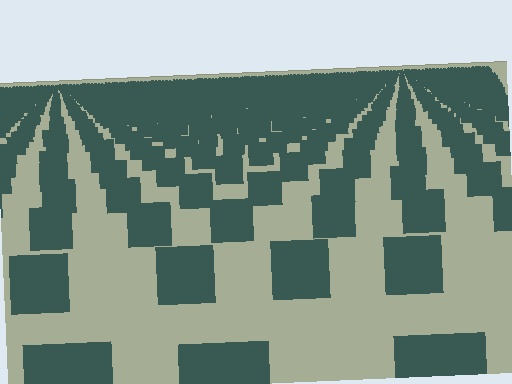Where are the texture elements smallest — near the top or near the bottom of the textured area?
Near the top.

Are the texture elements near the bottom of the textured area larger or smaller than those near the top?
Larger. Near the bottom, elements are closer to the viewer and appear at a bigger on-screen size.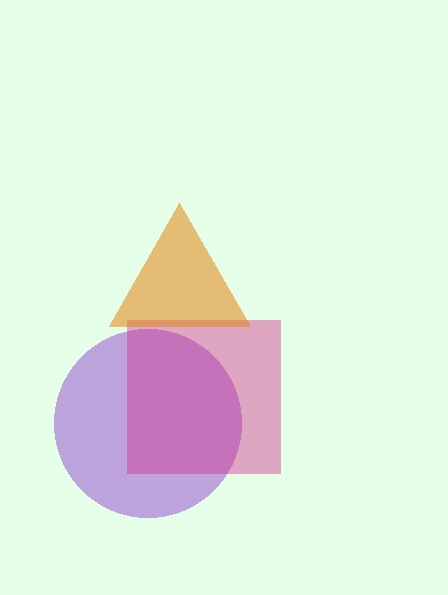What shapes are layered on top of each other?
The layered shapes are: a purple circle, a magenta square, an orange triangle.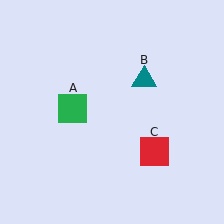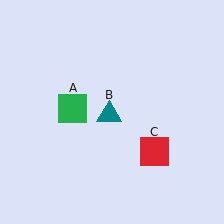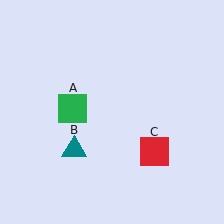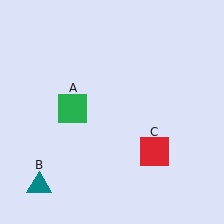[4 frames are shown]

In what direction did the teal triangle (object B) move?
The teal triangle (object B) moved down and to the left.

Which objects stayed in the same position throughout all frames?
Green square (object A) and red square (object C) remained stationary.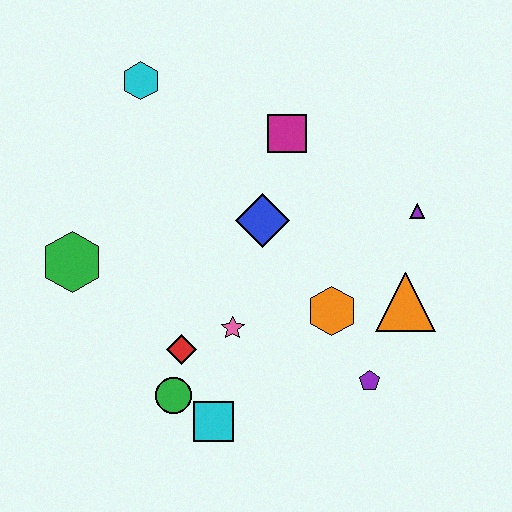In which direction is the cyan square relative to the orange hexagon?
The cyan square is to the left of the orange hexagon.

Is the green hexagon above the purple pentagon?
Yes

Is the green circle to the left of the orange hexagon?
Yes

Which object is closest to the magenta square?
The blue diamond is closest to the magenta square.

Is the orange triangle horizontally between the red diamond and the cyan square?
No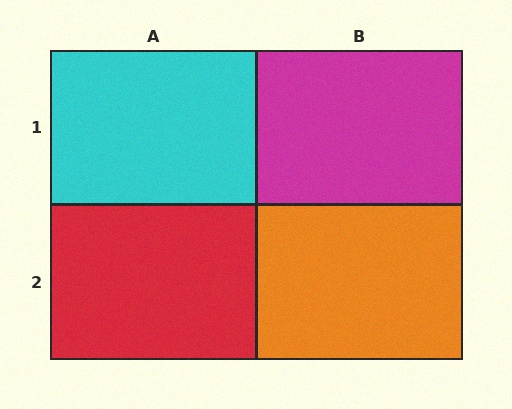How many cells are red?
1 cell is red.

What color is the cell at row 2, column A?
Red.